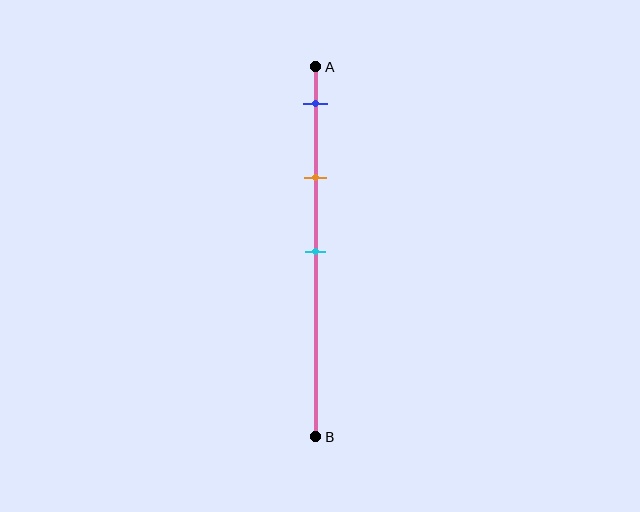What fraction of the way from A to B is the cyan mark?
The cyan mark is approximately 50% (0.5) of the way from A to B.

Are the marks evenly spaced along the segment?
Yes, the marks are approximately evenly spaced.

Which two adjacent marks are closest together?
The blue and orange marks are the closest adjacent pair.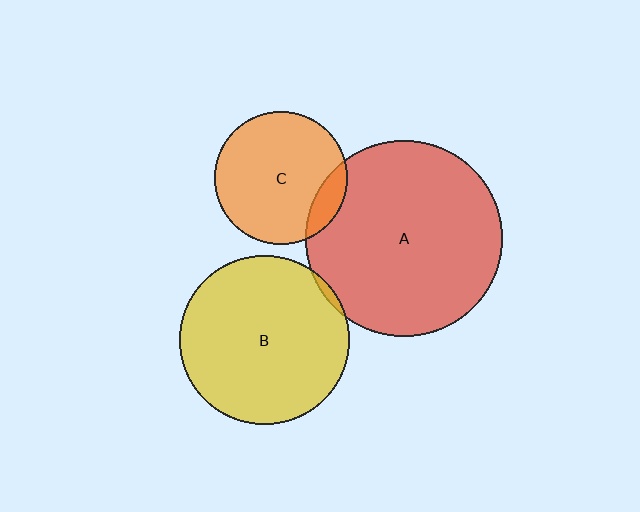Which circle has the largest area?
Circle A (red).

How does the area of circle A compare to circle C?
Approximately 2.2 times.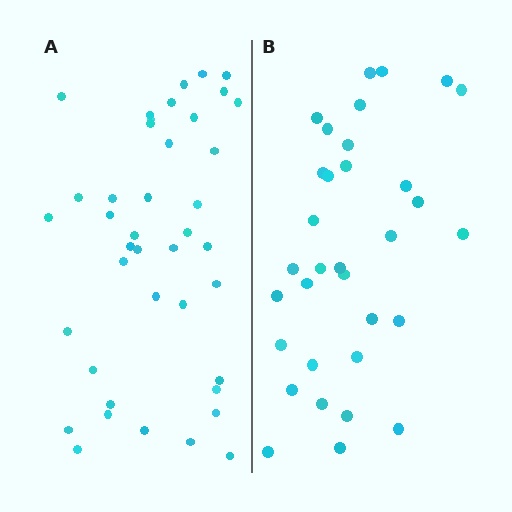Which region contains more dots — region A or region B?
Region A (the left region) has more dots.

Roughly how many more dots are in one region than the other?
Region A has roughly 8 or so more dots than region B.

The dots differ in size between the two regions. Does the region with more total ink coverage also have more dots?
No. Region B has more total ink coverage because its dots are larger, but region A actually contains more individual dots. Total area can be misleading — the number of items is what matters here.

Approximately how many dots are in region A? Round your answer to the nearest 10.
About 40 dots. (The exact count is 41, which rounds to 40.)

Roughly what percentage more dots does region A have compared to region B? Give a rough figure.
About 25% more.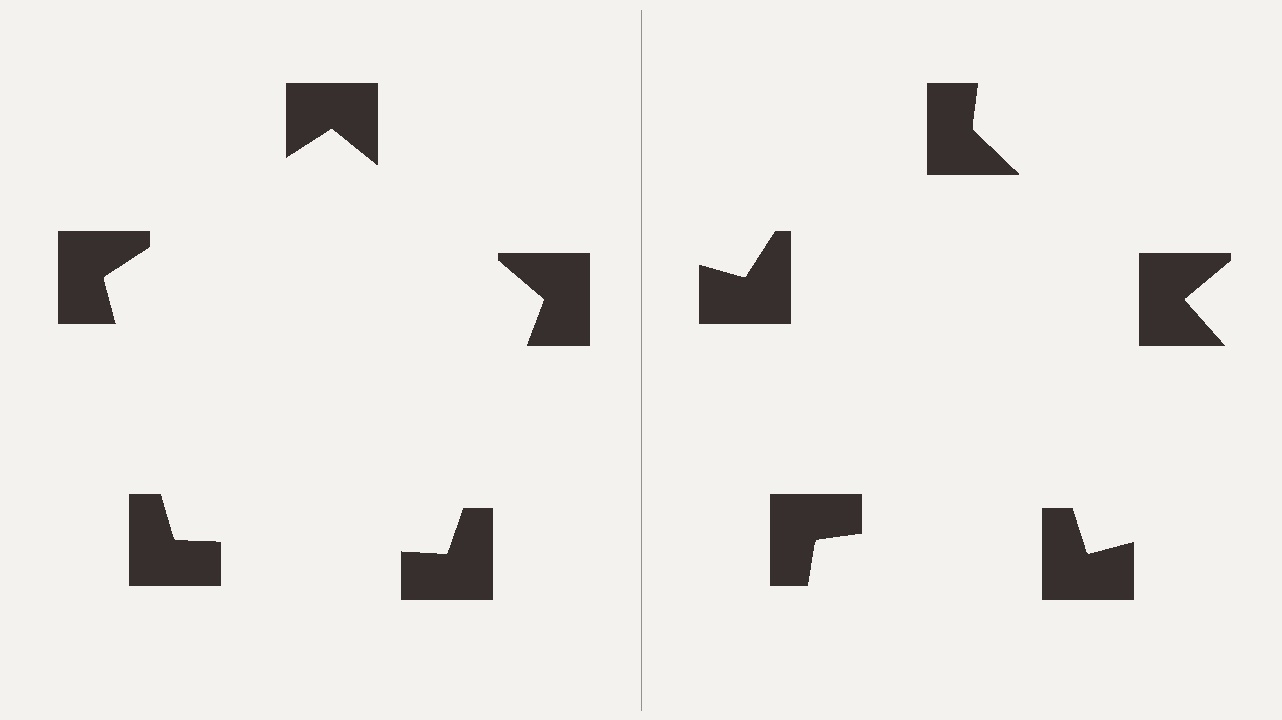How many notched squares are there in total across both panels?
10 — 5 on each side.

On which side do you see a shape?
An illusory pentagon appears on the left side. On the right side the wedge cuts are rotated, so no coherent shape forms.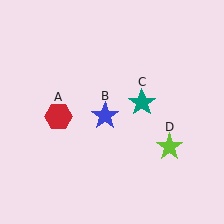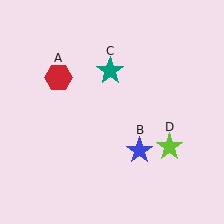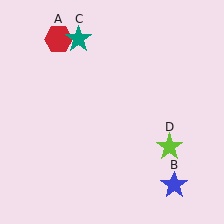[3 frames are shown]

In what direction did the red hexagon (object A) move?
The red hexagon (object A) moved up.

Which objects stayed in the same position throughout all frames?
Lime star (object D) remained stationary.